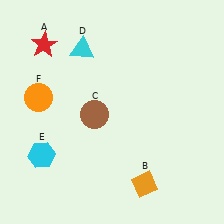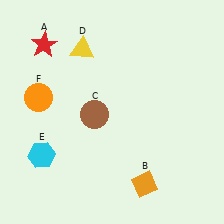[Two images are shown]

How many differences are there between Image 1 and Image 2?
There is 1 difference between the two images.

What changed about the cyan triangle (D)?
In Image 1, D is cyan. In Image 2, it changed to yellow.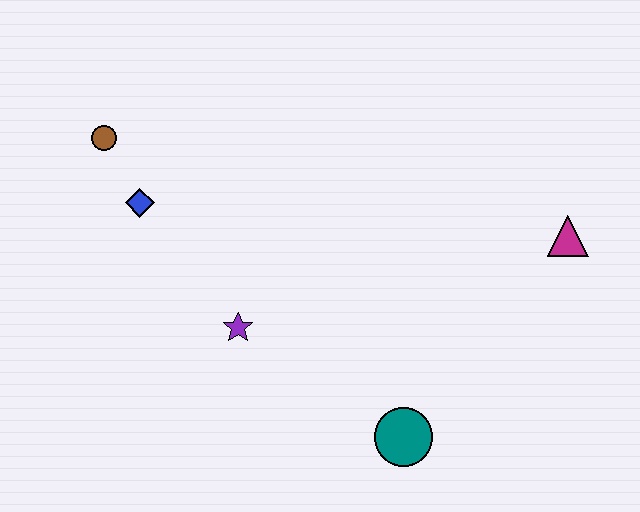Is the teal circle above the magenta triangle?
No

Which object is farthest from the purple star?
The magenta triangle is farthest from the purple star.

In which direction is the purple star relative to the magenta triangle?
The purple star is to the left of the magenta triangle.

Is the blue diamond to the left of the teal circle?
Yes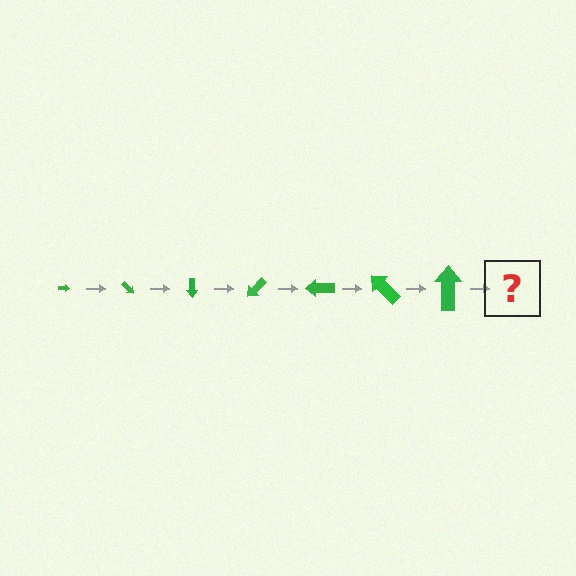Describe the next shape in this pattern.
It should be an arrow, larger than the previous one and rotated 315 degrees from the start.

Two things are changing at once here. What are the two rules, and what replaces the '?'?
The two rules are that the arrow grows larger each step and it rotates 45 degrees each step. The '?' should be an arrow, larger than the previous one and rotated 315 degrees from the start.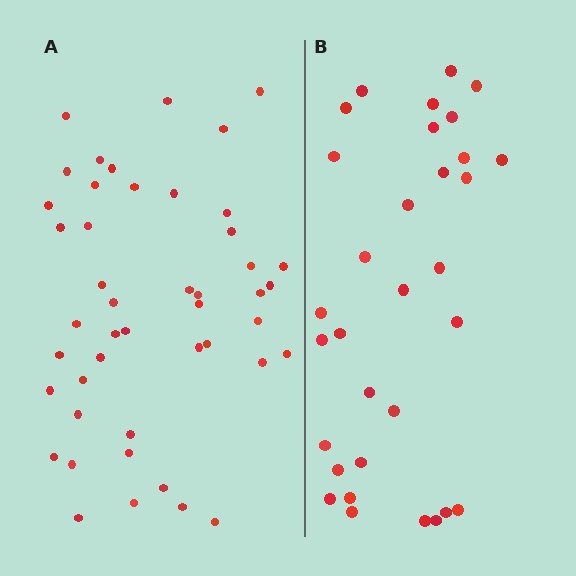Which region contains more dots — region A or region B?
Region A (the left region) has more dots.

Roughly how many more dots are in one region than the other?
Region A has approximately 15 more dots than region B.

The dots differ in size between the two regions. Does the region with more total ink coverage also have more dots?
No. Region B has more total ink coverage because its dots are larger, but region A actually contains more individual dots. Total area can be misleading — the number of items is what matters here.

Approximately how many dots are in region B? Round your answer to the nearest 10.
About 30 dots. (The exact count is 32, which rounds to 30.)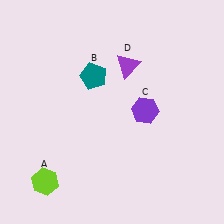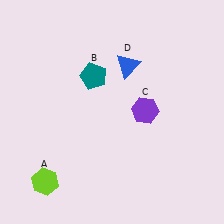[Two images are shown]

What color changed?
The triangle (D) changed from purple in Image 1 to blue in Image 2.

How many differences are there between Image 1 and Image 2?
There is 1 difference between the two images.